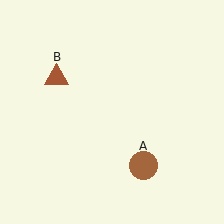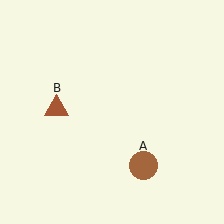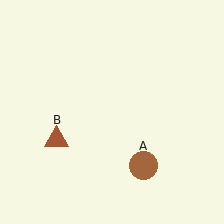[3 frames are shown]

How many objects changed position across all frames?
1 object changed position: brown triangle (object B).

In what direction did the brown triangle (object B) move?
The brown triangle (object B) moved down.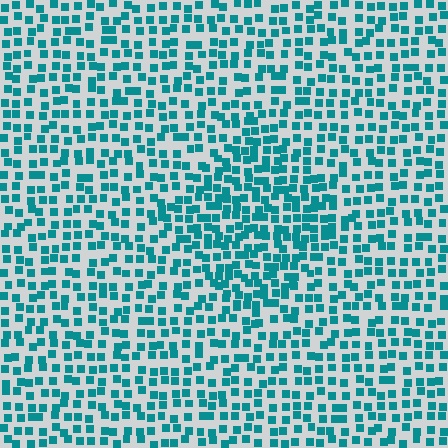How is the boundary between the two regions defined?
The boundary is defined by a change in element density (approximately 1.6x ratio). All elements are the same color, size, and shape.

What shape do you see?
I see a diamond.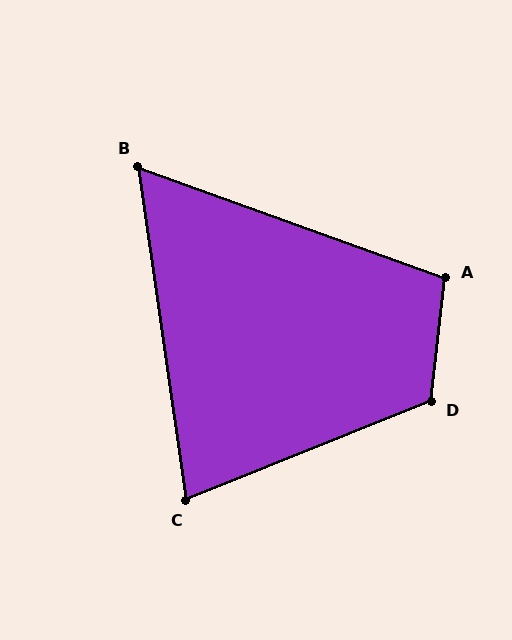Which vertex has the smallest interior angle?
B, at approximately 62 degrees.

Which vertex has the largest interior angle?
D, at approximately 118 degrees.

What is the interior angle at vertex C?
Approximately 76 degrees (acute).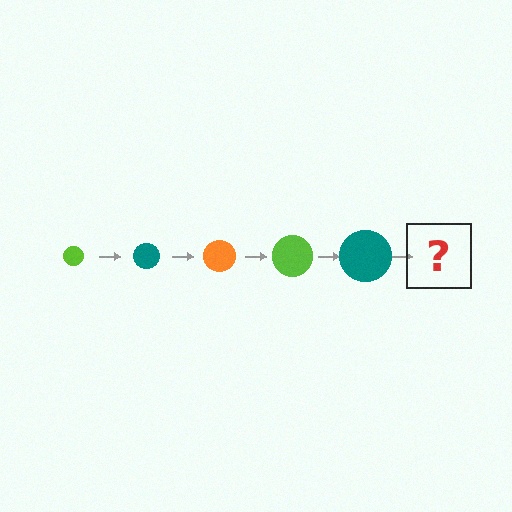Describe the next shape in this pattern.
It should be an orange circle, larger than the previous one.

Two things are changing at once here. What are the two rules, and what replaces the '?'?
The two rules are that the circle grows larger each step and the color cycles through lime, teal, and orange. The '?' should be an orange circle, larger than the previous one.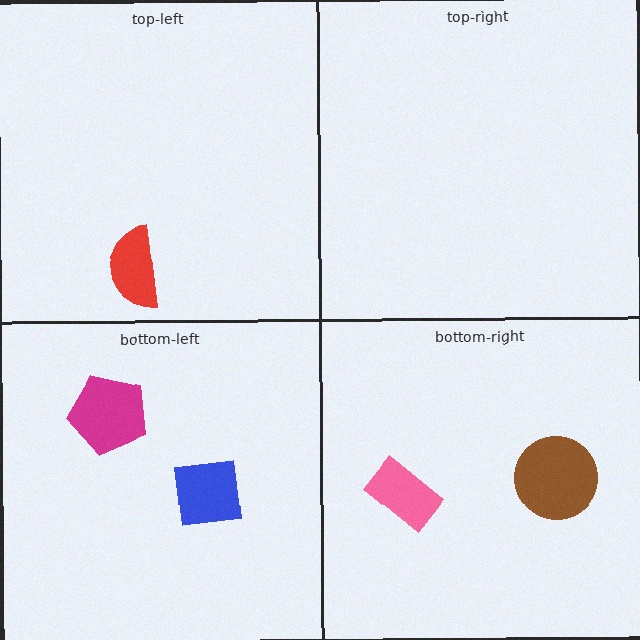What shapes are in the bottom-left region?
The blue square, the magenta pentagon.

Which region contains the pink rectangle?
The bottom-right region.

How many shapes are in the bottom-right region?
2.